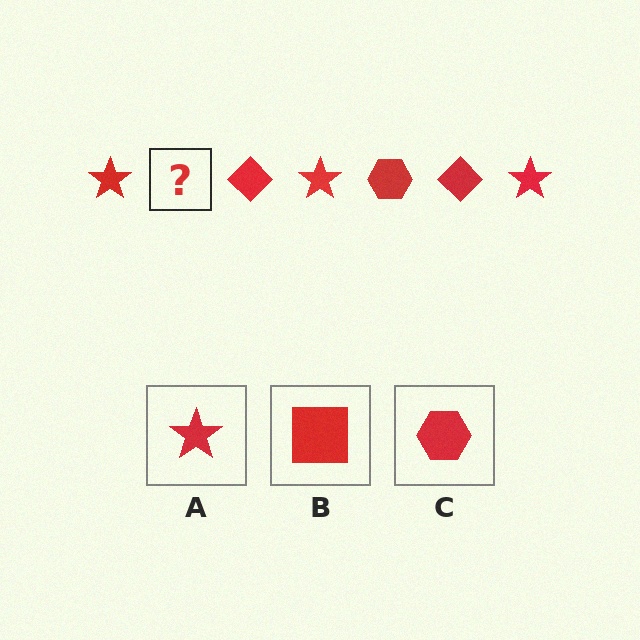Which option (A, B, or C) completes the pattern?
C.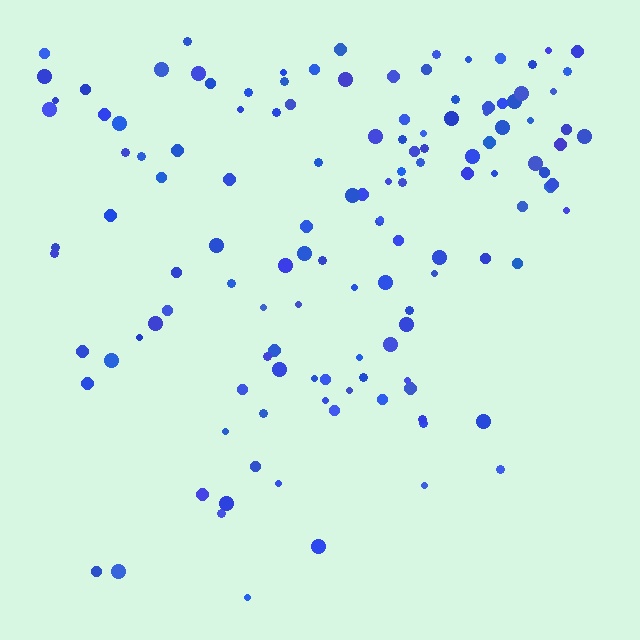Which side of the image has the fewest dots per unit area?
The bottom.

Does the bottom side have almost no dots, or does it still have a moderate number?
Still a moderate number, just noticeably fewer than the top.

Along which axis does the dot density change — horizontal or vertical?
Vertical.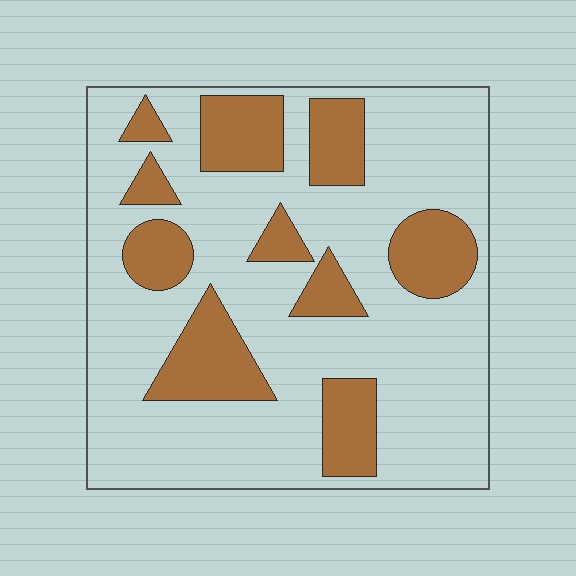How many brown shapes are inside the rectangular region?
10.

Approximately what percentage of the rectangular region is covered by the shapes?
Approximately 25%.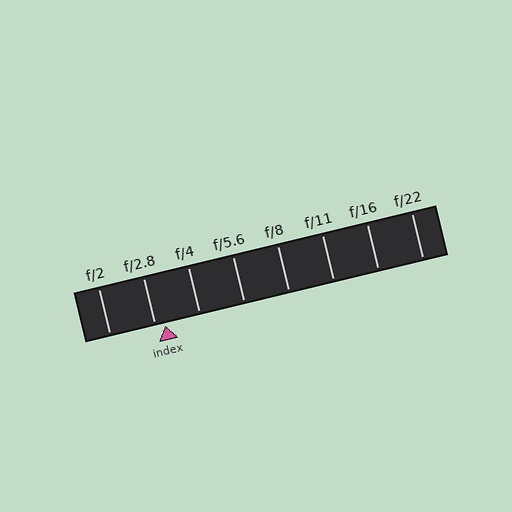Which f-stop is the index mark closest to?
The index mark is closest to f/2.8.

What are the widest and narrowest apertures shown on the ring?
The widest aperture shown is f/2 and the narrowest is f/22.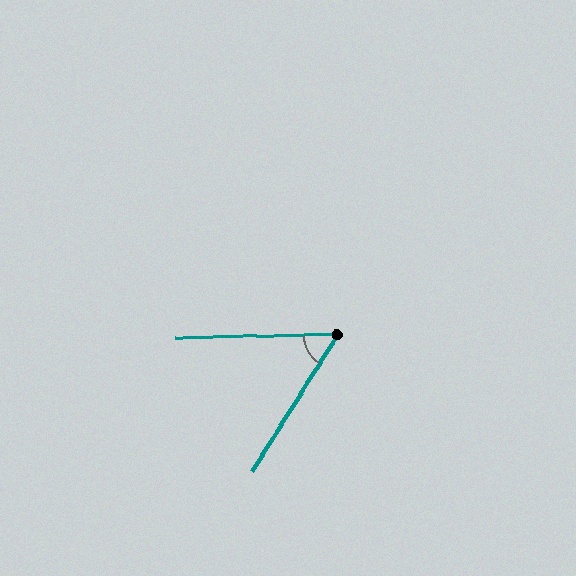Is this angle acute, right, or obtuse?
It is acute.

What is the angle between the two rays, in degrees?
Approximately 56 degrees.